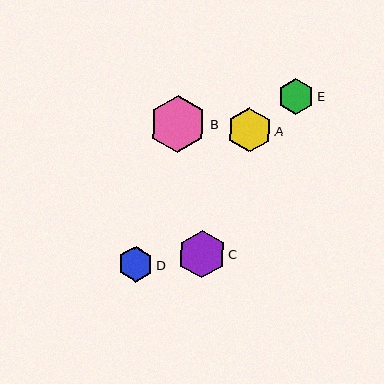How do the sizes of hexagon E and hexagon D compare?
Hexagon E and hexagon D are approximately the same size.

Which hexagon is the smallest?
Hexagon D is the smallest with a size of approximately 35 pixels.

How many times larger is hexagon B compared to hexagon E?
Hexagon B is approximately 1.6 times the size of hexagon E.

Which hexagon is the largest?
Hexagon B is the largest with a size of approximately 57 pixels.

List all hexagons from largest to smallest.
From largest to smallest: B, C, A, E, D.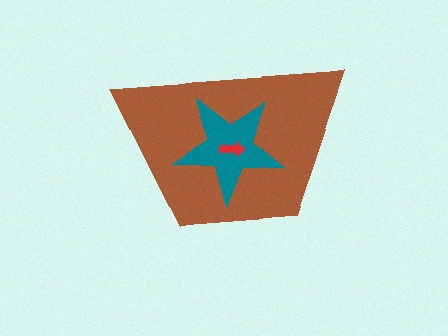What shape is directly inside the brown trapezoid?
The teal star.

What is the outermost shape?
The brown trapezoid.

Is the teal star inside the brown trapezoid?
Yes.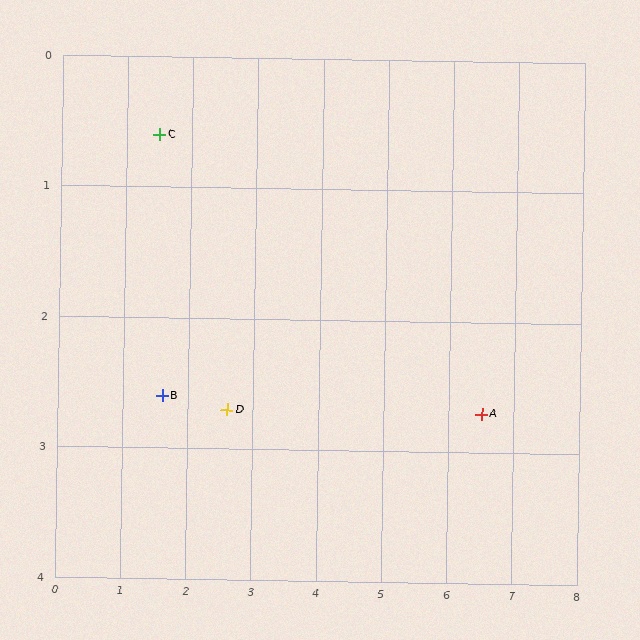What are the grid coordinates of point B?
Point B is at approximately (1.6, 2.6).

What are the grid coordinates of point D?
Point D is at approximately (2.6, 2.7).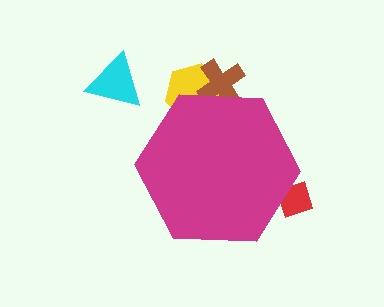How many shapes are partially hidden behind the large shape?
3 shapes are partially hidden.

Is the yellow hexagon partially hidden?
Yes, the yellow hexagon is partially hidden behind the magenta hexagon.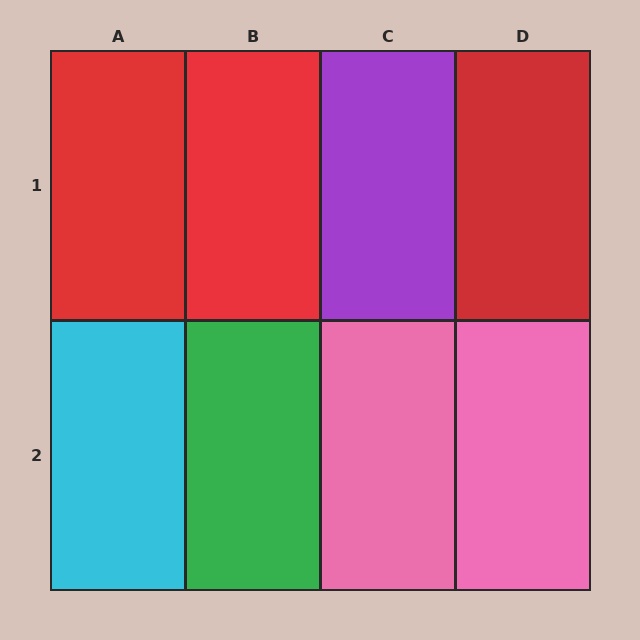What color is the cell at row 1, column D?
Red.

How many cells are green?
1 cell is green.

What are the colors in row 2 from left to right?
Cyan, green, pink, pink.